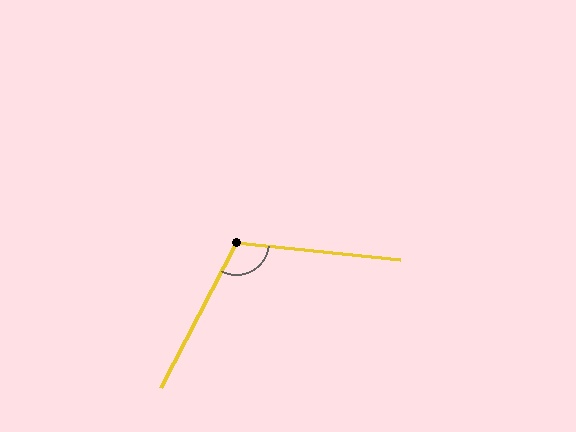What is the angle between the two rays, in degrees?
Approximately 112 degrees.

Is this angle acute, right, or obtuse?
It is obtuse.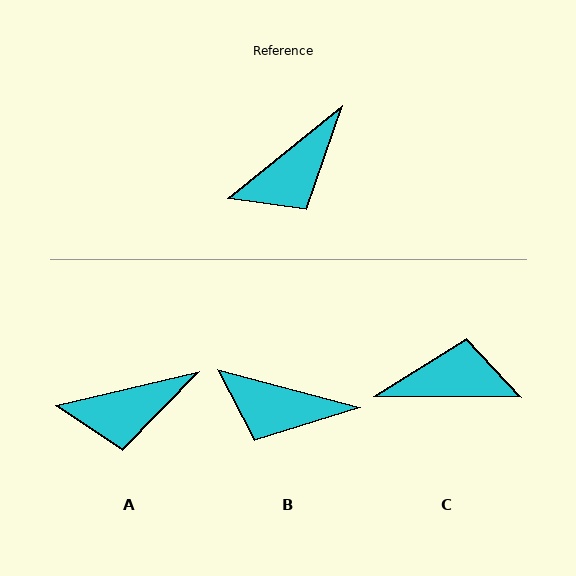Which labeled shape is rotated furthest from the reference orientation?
C, about 140 degrees away.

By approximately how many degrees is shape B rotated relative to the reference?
Approximately 54 degrees clockwise.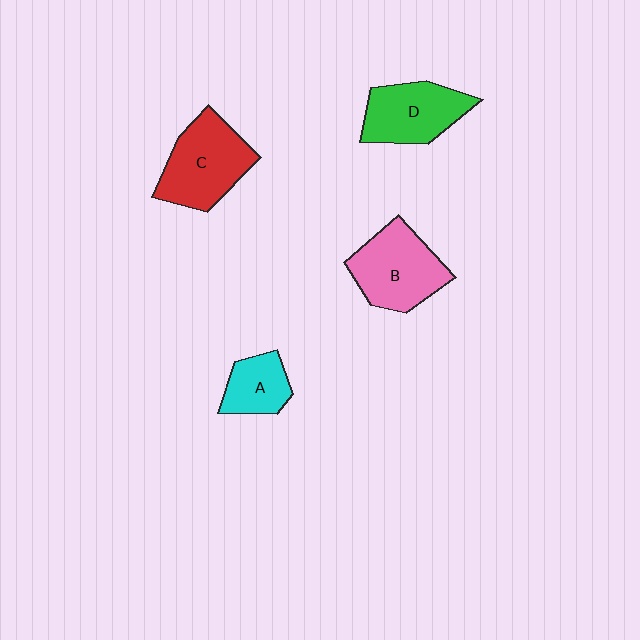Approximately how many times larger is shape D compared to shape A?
Approximately 1.6 times.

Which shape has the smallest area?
Shape A (cyan).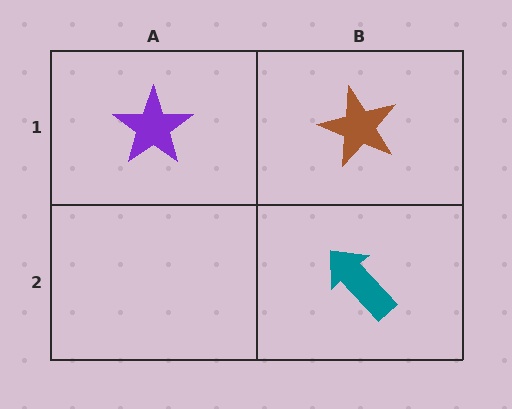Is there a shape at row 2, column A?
No, that cell is empty.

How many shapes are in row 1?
2 shapes.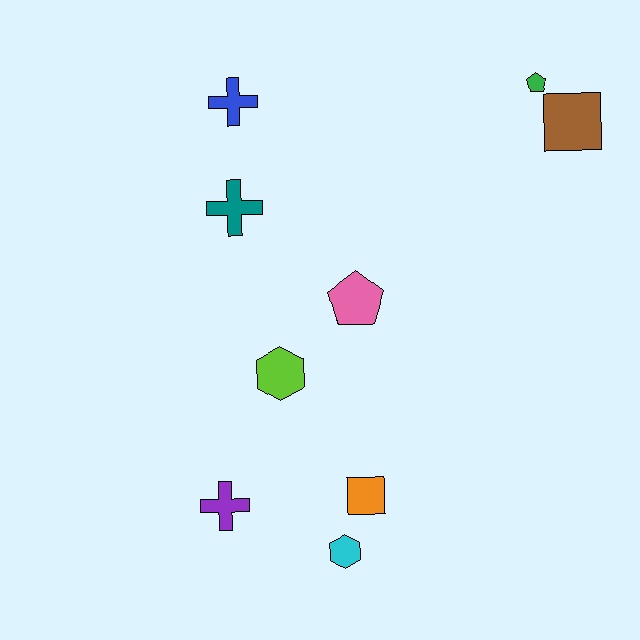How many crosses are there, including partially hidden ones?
There are 3 crosses.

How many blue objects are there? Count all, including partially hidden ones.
There is 1 blue object.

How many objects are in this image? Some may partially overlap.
There are 9 objects.